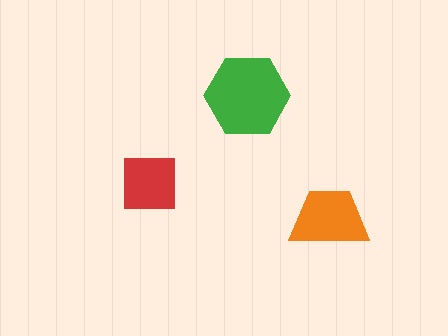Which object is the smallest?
The red square.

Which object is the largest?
The green hexagon.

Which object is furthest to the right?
The orange trapezoid is rightmost.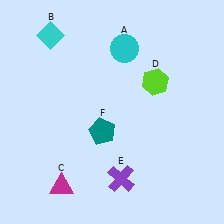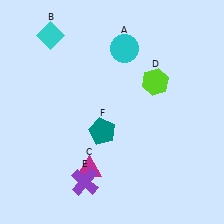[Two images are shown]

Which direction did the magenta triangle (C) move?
The magenta triangle (C) moved right.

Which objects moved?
The objects that moved are: the magenta triangle (C), the purple cross (E).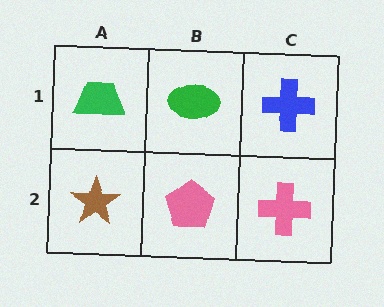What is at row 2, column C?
A pink cross.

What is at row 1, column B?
A green ellipse.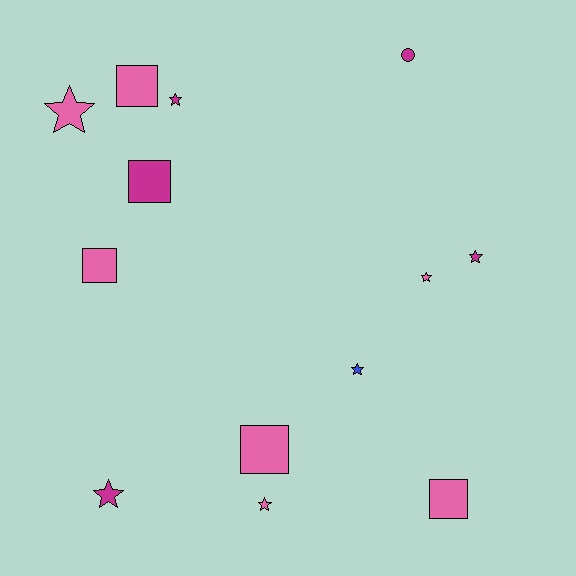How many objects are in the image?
There are 13 objects.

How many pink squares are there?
There are 4 pink squares.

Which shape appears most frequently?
Star, with 7 objects.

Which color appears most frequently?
Pink, with 7 objects.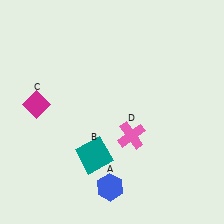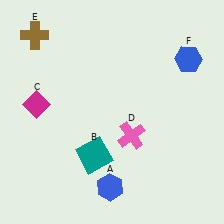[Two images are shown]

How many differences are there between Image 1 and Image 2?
There are 2 differences between the two images.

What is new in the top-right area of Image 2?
A blue hexagon (F) was added in the top-right area of Image 2.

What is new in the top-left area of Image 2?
A brown cross (E) was added in the top-left area of Image 2.